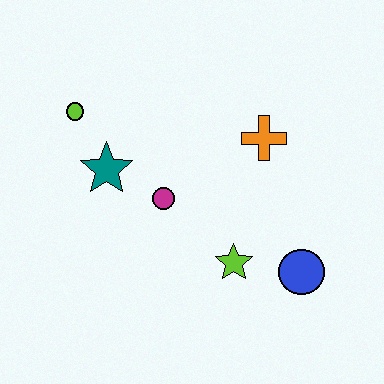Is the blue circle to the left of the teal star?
No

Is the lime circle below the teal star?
No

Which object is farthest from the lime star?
The lime circle is farthest from the lime star.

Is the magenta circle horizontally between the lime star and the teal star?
Yes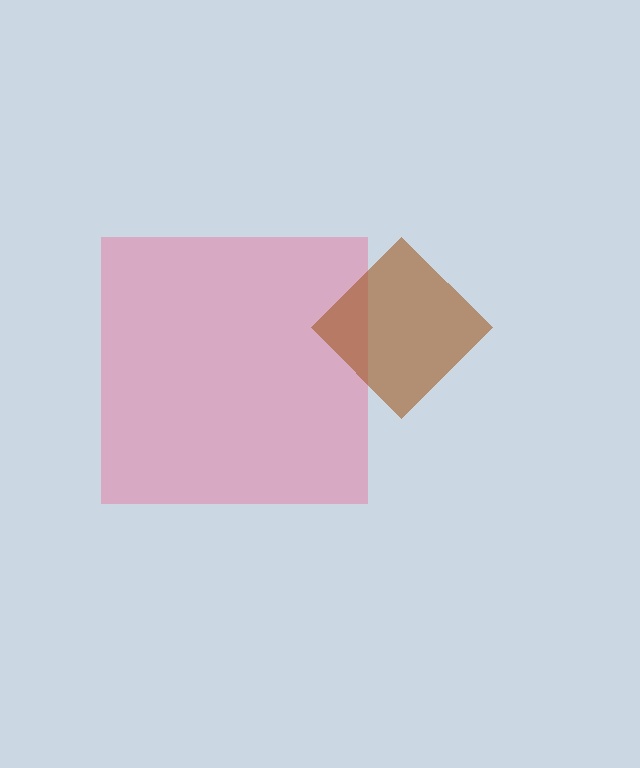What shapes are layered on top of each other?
The layered shapes are: a pink square, a brown diamond.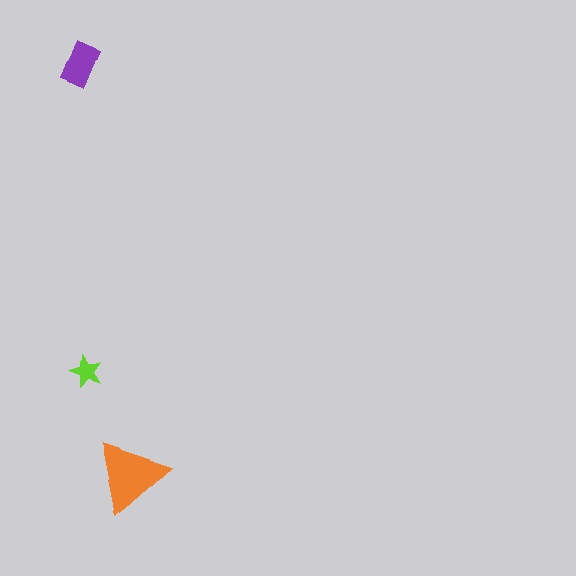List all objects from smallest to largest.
The lime star, the purple rectangle, the orange triangle.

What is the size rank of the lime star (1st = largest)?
3rd.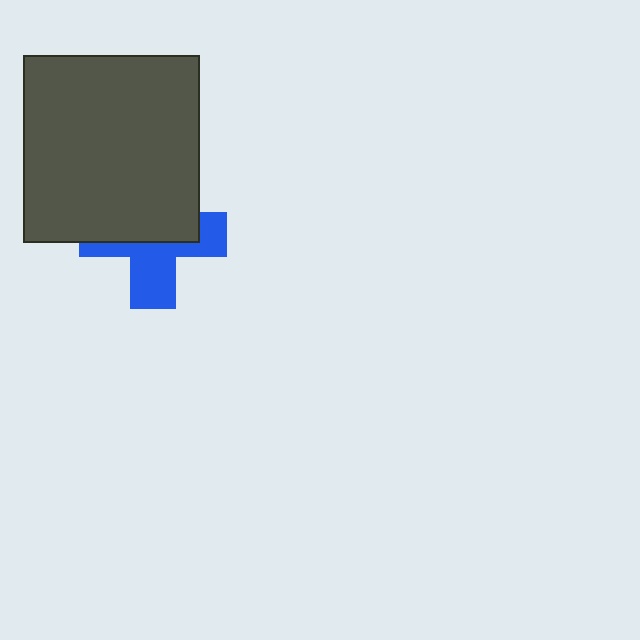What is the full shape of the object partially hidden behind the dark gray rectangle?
The partially hidden object is a blue cross.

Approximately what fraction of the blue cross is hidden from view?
Roughly 54% of the blue cross is hidden behind the dark gray rectangle.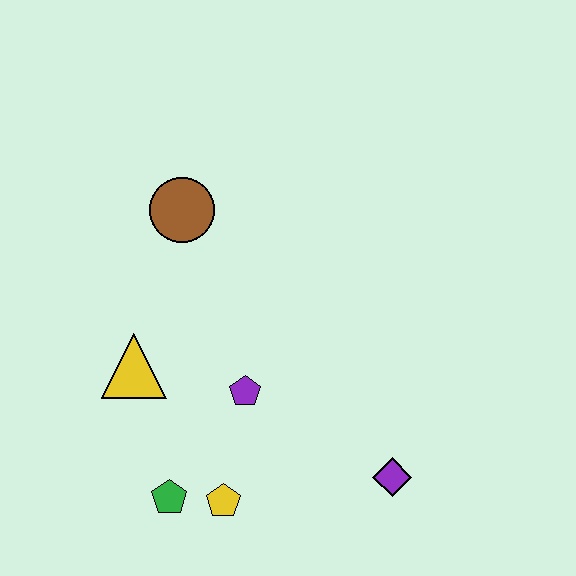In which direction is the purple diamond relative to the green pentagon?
The purple diamond is to the right of the green pentagon.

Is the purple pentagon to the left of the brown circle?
No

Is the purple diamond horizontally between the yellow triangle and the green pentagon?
No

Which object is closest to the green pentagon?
The yellow pentagon is closest to the green pentagon.